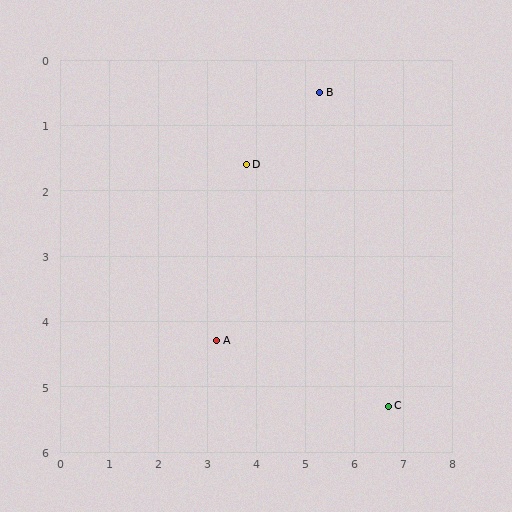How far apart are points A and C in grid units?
Points A and C are about 3.6 grid units apart.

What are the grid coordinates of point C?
Point C is at approximately (6.7, 5.3).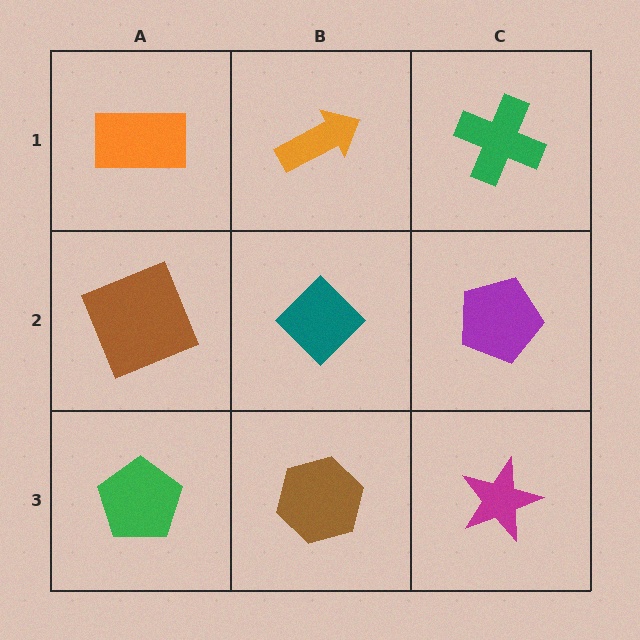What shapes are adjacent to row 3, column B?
A teal diamond (row 2, column B), a green pentagon (row 3, column A), a magenta star (row 3, column C).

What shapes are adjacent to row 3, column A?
A brown square (row 2, column A), a brown hexagon (row 3, column B).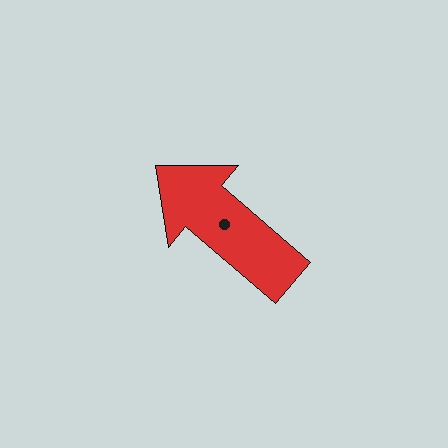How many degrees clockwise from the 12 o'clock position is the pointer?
Approximately 311 degrees.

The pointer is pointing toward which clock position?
Roughly 10 o'clock.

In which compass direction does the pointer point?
Northwest.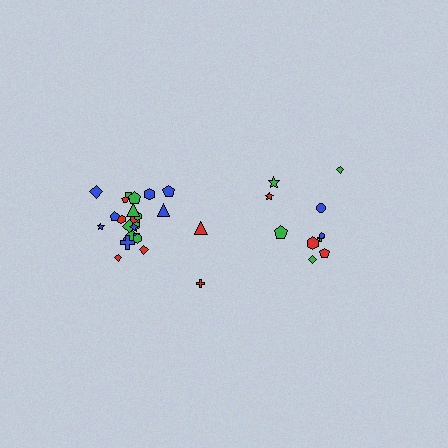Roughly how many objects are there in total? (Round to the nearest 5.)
Roughly 35 objects in total.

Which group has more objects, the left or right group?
The left group.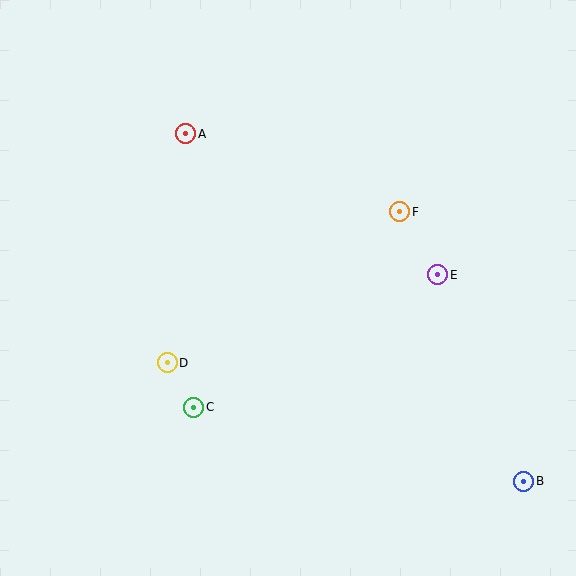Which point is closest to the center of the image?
Point F at (400, 212) is closest to the center.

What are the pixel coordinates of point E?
Point E is at (438, 275).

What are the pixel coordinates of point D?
Point D is at (167, 363).